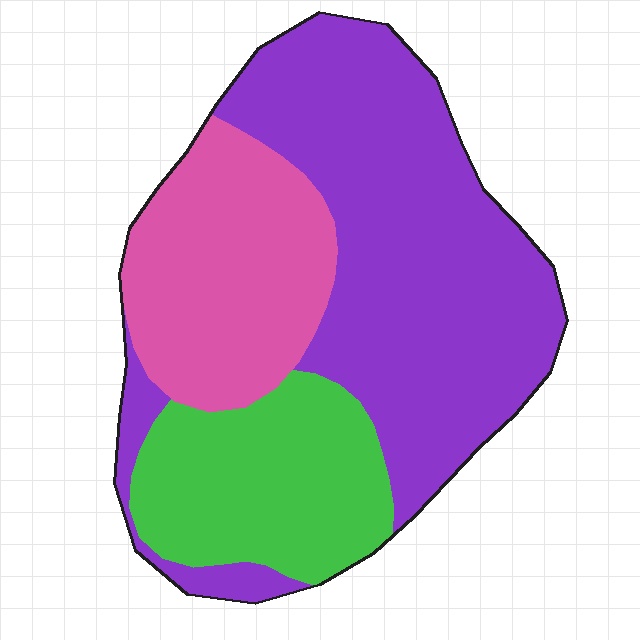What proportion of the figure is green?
Green covers around 25% of the figure.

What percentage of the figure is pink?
Pink takes up between a quarter and a half of the figure.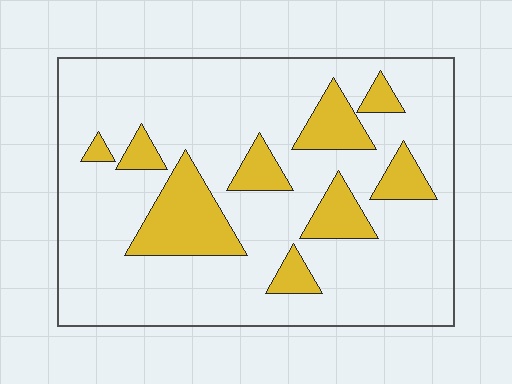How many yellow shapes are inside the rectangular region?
9.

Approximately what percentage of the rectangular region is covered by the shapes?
Approximately 20%.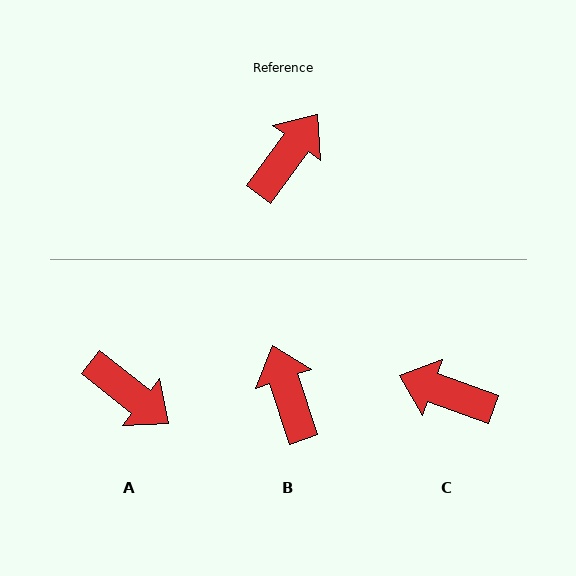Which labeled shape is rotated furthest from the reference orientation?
C, about 106 degrees away.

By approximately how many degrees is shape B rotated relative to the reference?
Approximately 55 degrees counter-clockwise.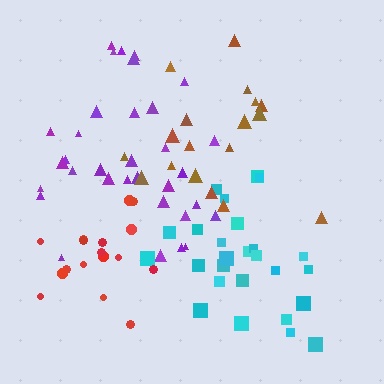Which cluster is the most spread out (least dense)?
Brown.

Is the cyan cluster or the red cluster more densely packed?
Cyan.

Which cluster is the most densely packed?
Cyan.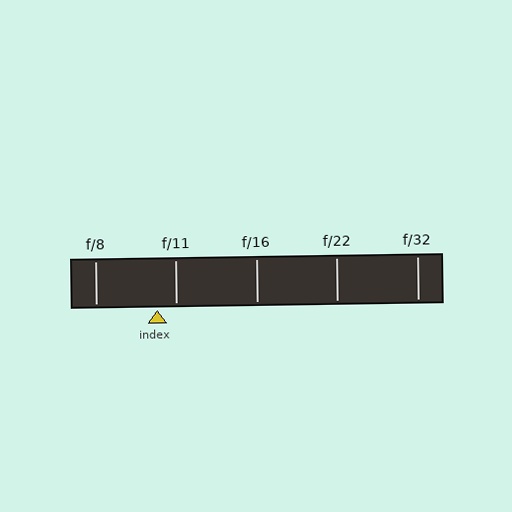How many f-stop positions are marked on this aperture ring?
There are 5 f-stop positions marked.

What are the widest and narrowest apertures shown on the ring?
The widest aperture shown is f/8 and the narrowest is f/32.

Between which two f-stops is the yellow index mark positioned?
The index mark is between f/8 and f/11.